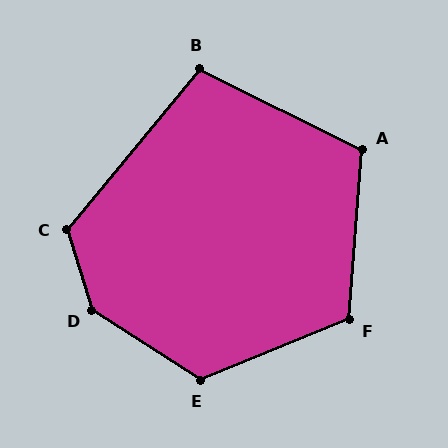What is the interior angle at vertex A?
Approximately 112 degrees (obtuse).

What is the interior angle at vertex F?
Approximately 117 degrees (obtuse).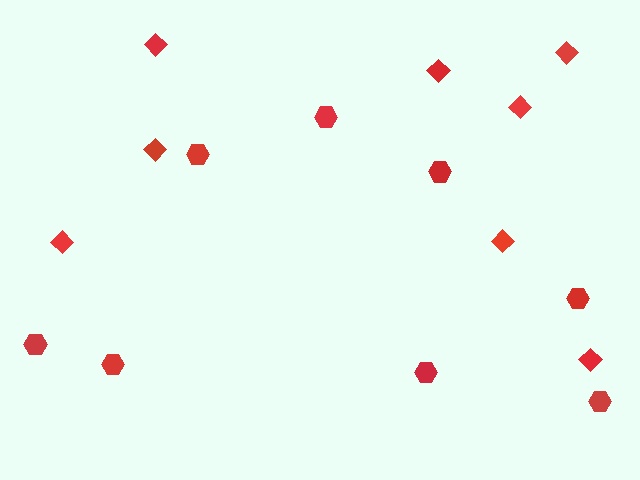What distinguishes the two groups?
There are 2 groups: one group of hexagons (8) and one group of diamonds (8).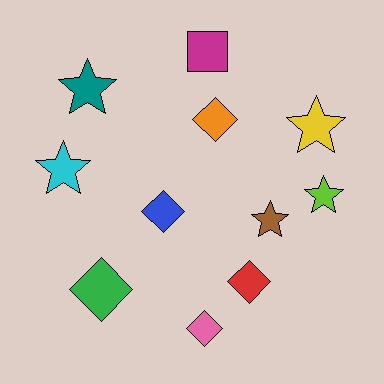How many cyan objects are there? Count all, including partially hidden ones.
There is 1 cyan object.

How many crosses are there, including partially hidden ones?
There are no crosses.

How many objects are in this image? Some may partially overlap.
There are 11 objects.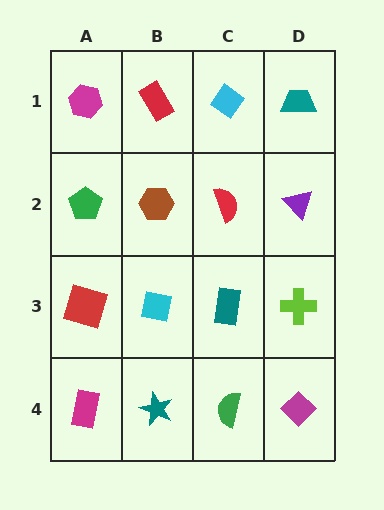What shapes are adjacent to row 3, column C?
A red semicircle (row 2, column C), a green semicircle (row 4, column C), a cyan square (row 3, column B), a lime cross (row 3, column D).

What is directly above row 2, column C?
A cyan diamond.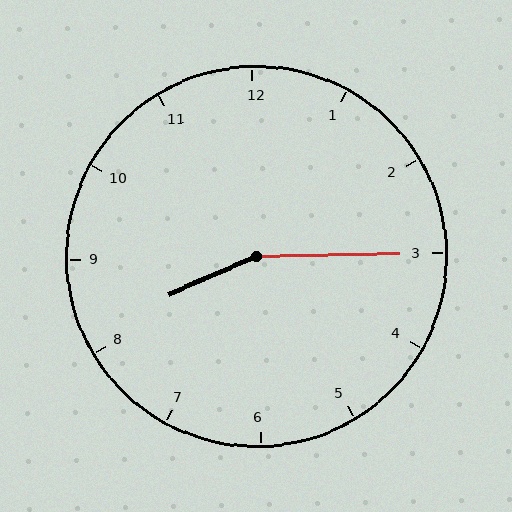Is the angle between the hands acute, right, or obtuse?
It is obtuse.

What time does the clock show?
8:15.